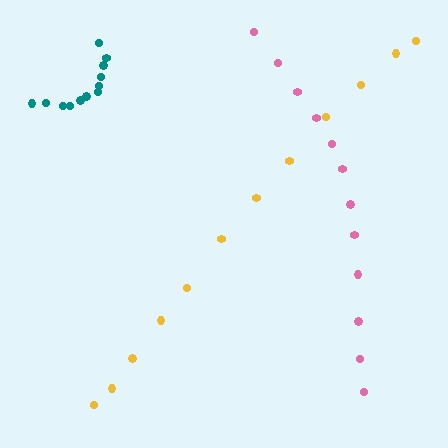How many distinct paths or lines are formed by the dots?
There are 3 distinct paths.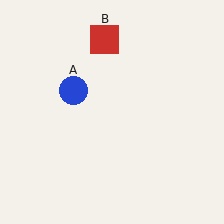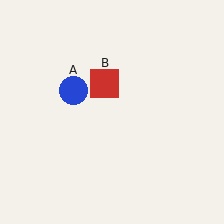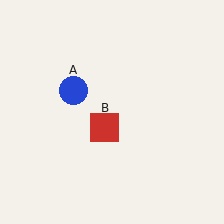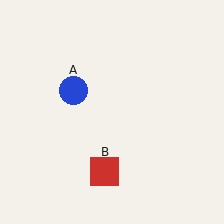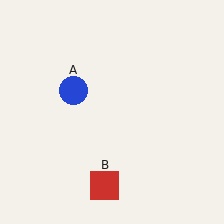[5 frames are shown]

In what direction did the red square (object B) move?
The red square (object B) moved down.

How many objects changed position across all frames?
1 object changed position: red square (object B).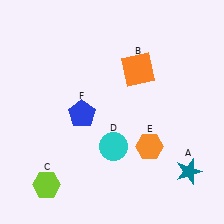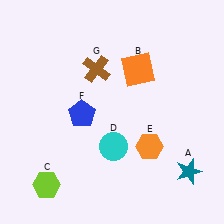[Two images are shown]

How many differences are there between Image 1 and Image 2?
There is 1 difference between the two images.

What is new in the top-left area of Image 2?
A brown cross (G) was added in the top-left area of Image 2.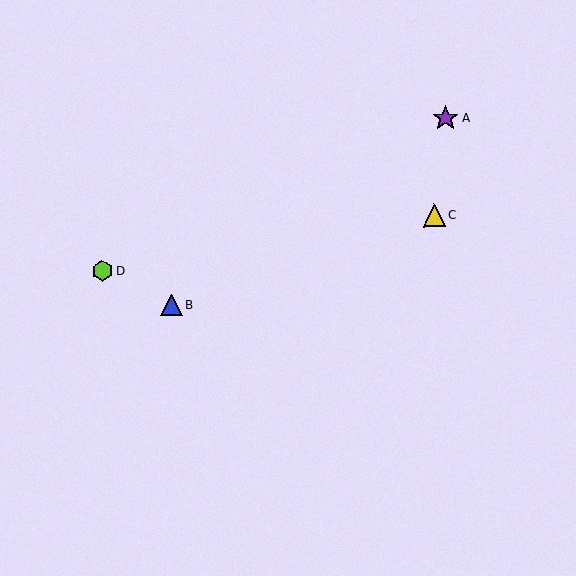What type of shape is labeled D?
Shape D is a lime hexagon.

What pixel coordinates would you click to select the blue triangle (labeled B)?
Click at (172, 305) to select the blue triangle B.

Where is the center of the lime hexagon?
The center of the lime hexagon is at (102, 271).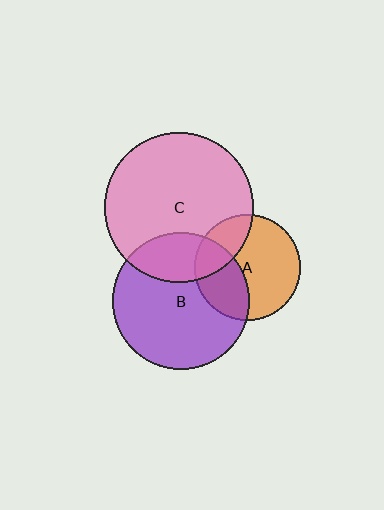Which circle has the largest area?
Circle C (pink).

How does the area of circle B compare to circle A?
Approximately 1.7 times.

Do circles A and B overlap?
Yes.